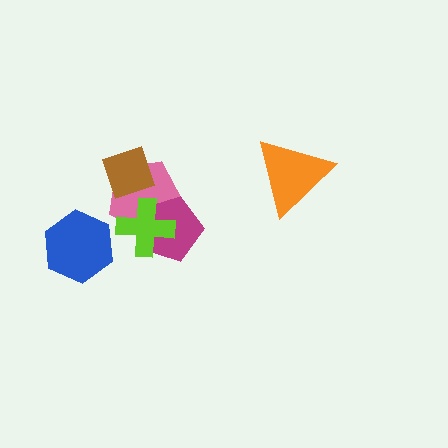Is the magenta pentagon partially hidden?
Yes, it is partially covered by another shape.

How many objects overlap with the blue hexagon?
0 objects overlap with the blue hexagon.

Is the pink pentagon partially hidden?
Yes, it is partially covered by another shape.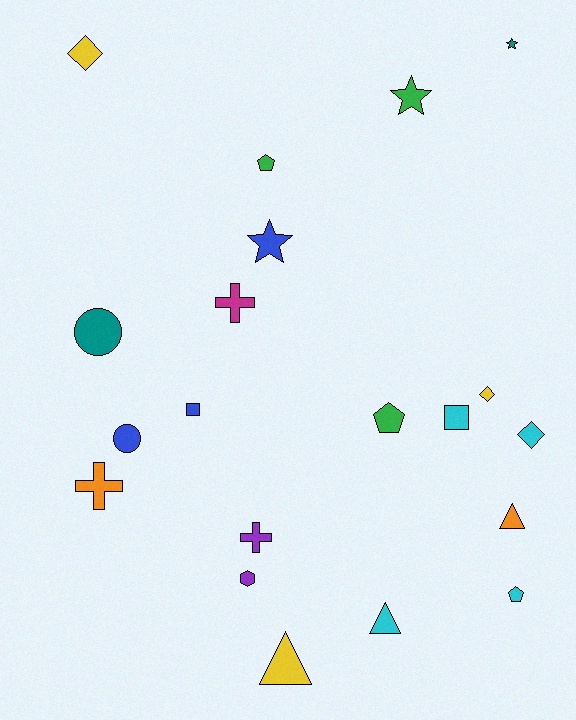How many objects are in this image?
There are 20 objects.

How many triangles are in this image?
There are 3 triangles.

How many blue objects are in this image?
There are 3 blue objects.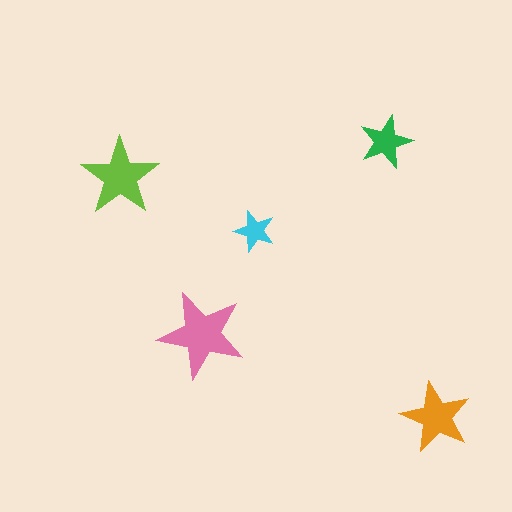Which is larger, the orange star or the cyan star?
The orange one.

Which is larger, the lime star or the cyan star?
The lime one.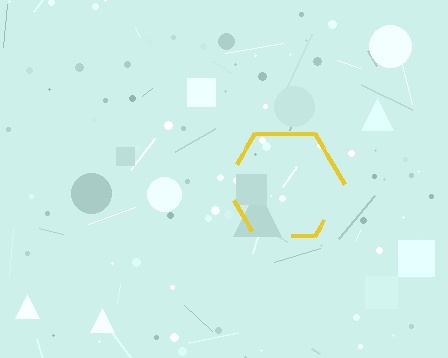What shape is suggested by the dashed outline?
The dashed outline suggests a hexagon.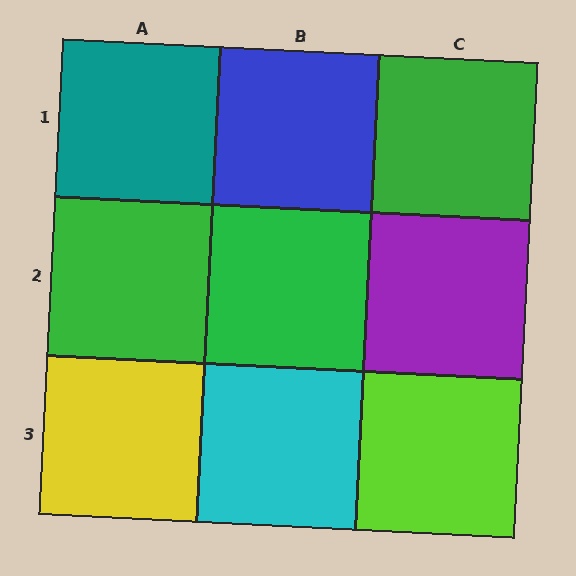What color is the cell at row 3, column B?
Cyan.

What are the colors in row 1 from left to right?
Teal, blue, green.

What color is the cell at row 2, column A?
Green.